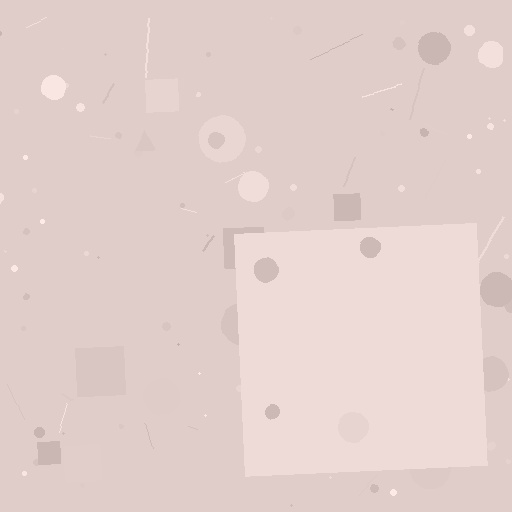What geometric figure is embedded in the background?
A square is embedded in the background.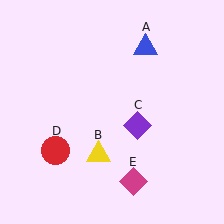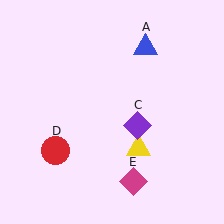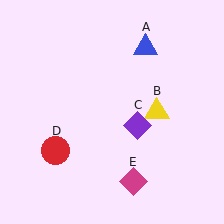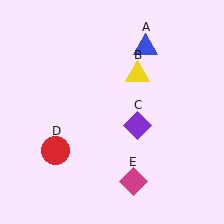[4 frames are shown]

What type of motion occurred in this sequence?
The yellow triangle (object B) rotated counterclockwise around the center of the scene.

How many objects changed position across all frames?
1 object changed position: yellow triangle (object B).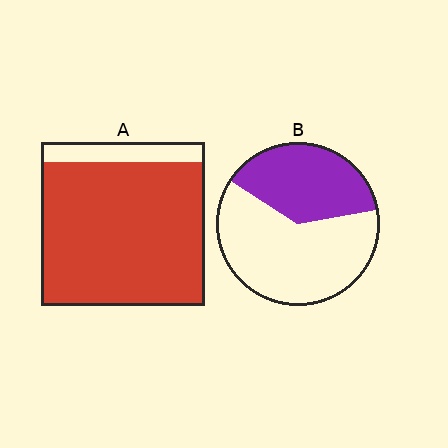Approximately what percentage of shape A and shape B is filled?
A is approximately 90% and B is approximately 40%.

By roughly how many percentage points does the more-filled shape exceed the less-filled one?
By roughly 50 percentage points (A over B).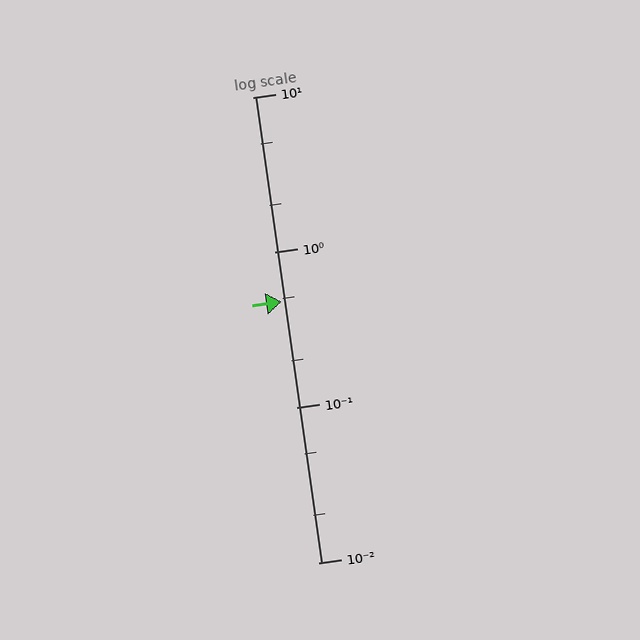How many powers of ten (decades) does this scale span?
The scale spans 3 decades, from 0.01 to 10.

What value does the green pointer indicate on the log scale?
The pointer indicates approximately 0.48.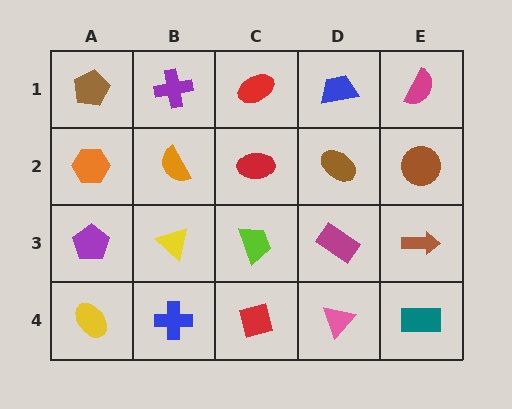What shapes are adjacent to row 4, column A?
A purple pentagon (row 3, column A), a blue cross (row 4, column B).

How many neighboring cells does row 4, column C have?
3.